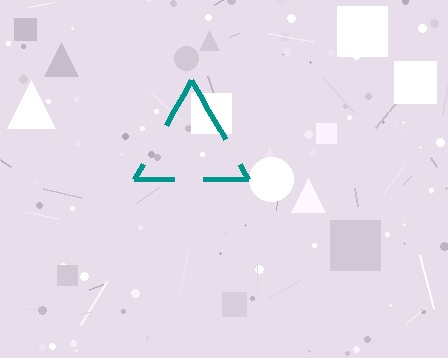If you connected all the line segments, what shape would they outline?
They would outline a triangle.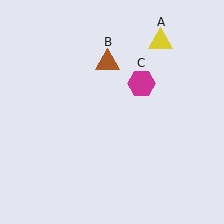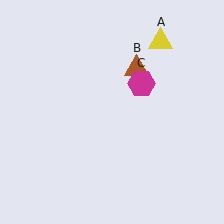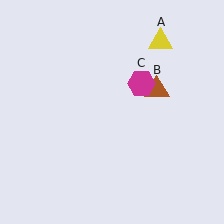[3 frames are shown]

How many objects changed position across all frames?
1 object changed position: brown triangle (object B).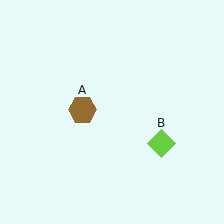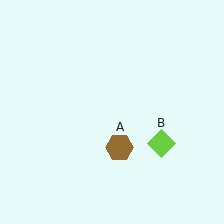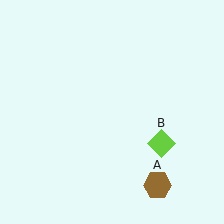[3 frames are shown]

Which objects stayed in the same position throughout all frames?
Lime diamond (object B) remained stationary.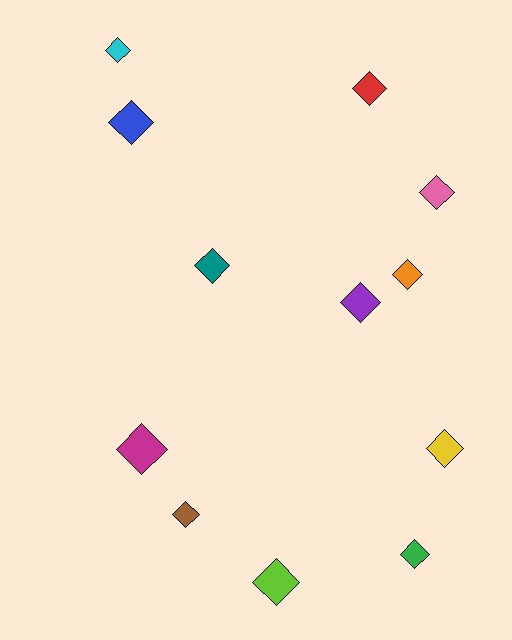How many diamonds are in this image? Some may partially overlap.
There are 12 diamonds.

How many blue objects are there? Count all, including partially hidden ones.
There is 1 blue object.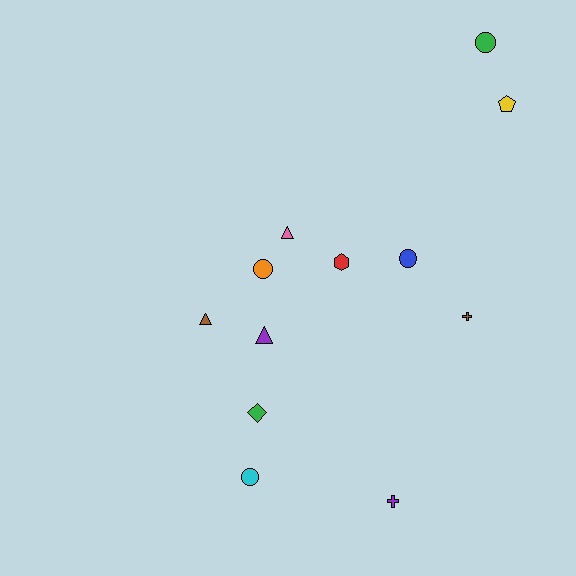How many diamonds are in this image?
There is 1 diamond.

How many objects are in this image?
There are 12 objects.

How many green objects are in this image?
There are 2 green objects.